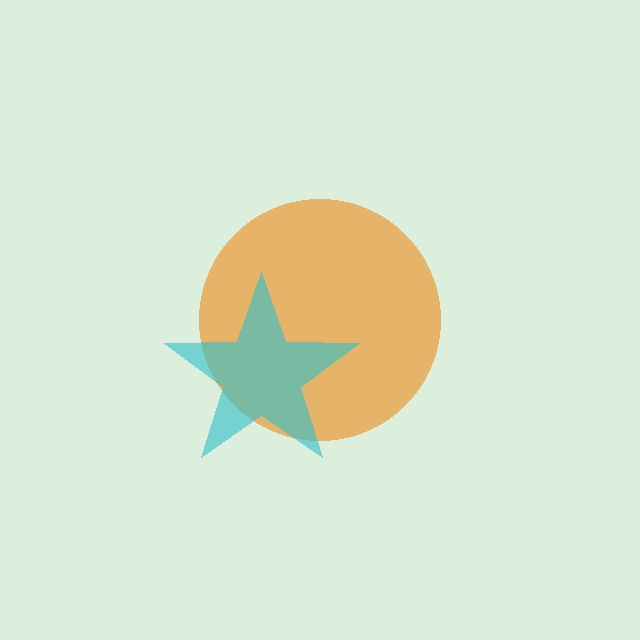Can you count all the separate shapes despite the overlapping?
Yes, there are 2 separate shapes.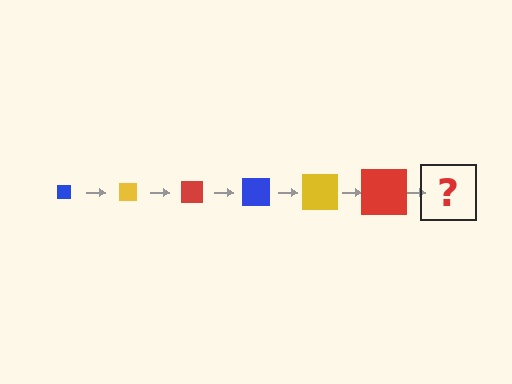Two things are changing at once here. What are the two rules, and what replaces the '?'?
The two rules are that the square grows larger each step and the color cycles through blue, yellow, and red. The '?' should be a blue square, larger than the previous one.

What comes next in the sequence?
The next element should be a blue square, larger than the previous one.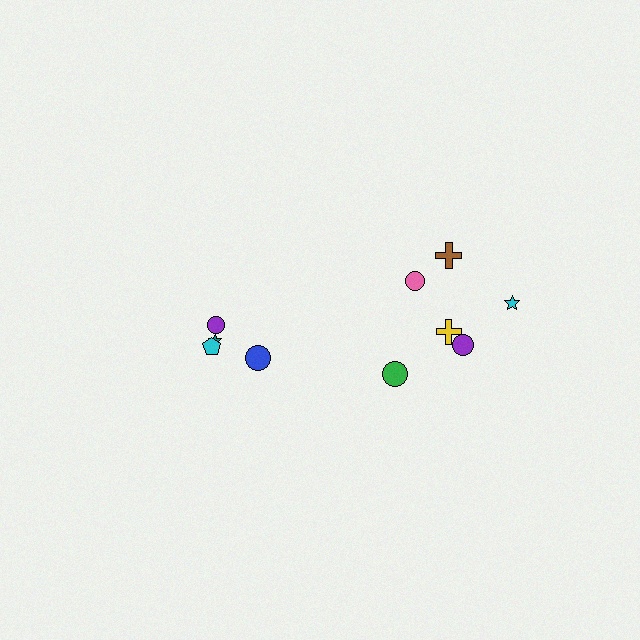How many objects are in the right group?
There are 6 objects.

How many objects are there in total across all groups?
There are 10 objects.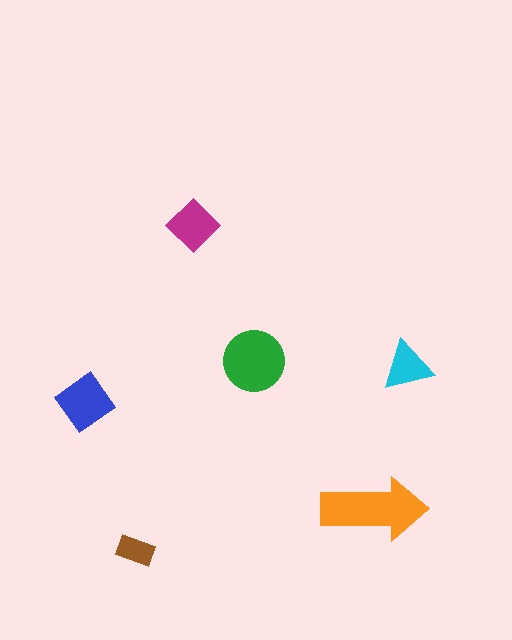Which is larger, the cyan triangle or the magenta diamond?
The magenta diamond.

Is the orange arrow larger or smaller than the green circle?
Larger.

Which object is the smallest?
The brown rectangle.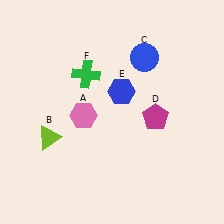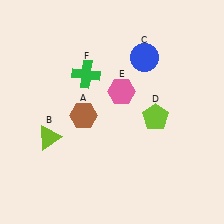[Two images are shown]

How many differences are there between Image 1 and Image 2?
There are 3 differences between the two images.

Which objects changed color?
A changed from pink to brown. D changed from magenta to lime. E changed from blue to pink.